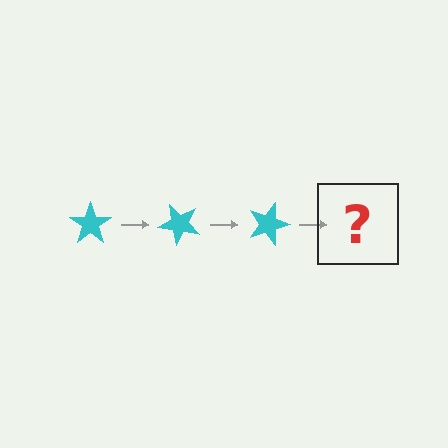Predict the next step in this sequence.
The next step is a cyan star rotated 135 degrees.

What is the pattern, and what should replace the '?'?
The pattern is that the star rotates 45 degrees each step. The '?' should be a cyan star rotated 135 degrees.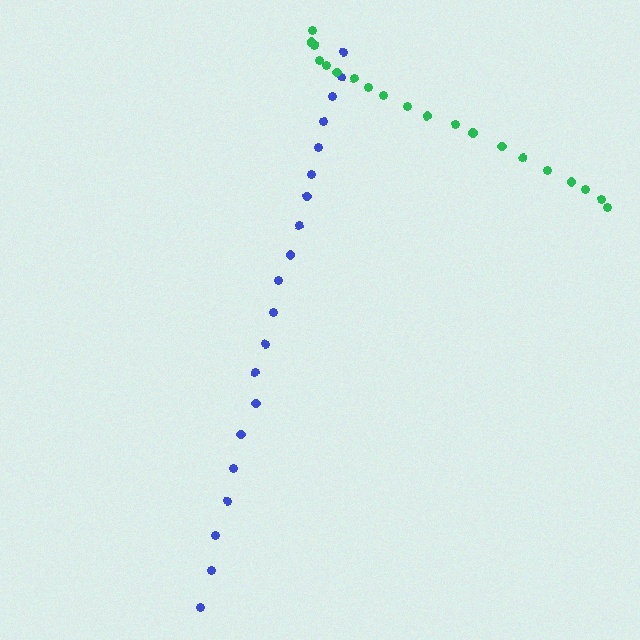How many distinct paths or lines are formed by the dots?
There are 2 distinct paths.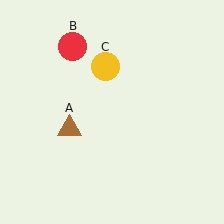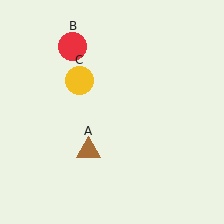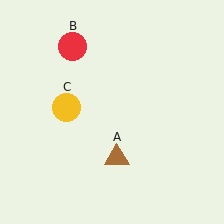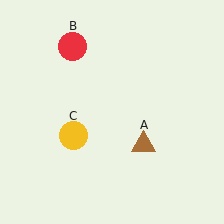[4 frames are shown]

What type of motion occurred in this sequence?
The brown triangle (object A), yellow circle (object C) rotated counterclockwise around the center of the scene.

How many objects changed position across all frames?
2 objects changed position: brown triangle (object A), yellow circle (object C).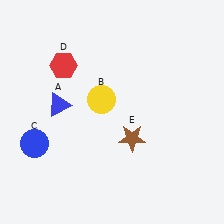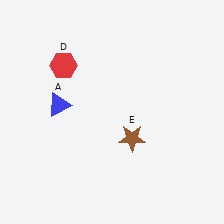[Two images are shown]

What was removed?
The blue circle (C), the yellow circle (B) were removed in Image 2.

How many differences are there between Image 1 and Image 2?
There are 2 differences between the two images.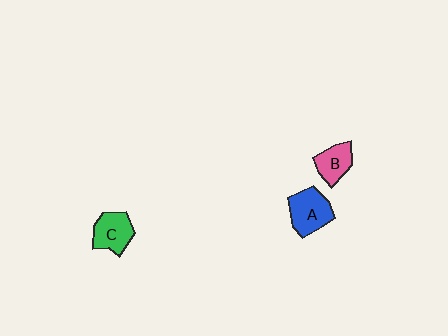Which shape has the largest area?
Shape A (blue).